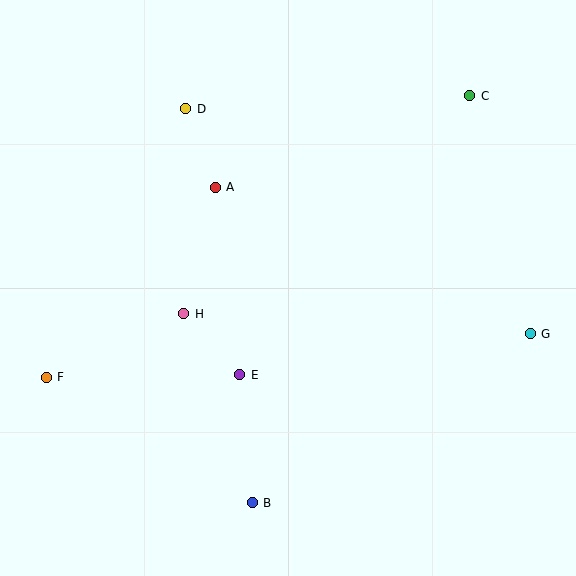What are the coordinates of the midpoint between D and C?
The midpoint between D and C is at (328, 102).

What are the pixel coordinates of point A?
Point A is at (215, 187).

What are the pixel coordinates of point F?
Point F is at (46, 377).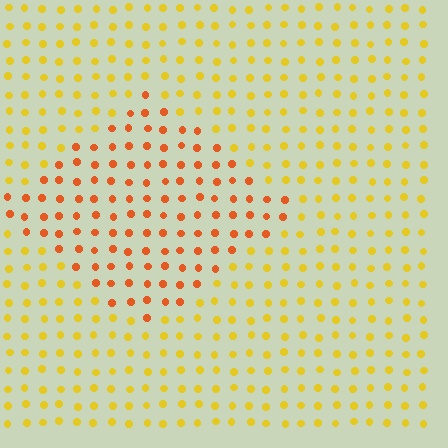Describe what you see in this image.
The image is filled with small yellow elements in a uniform arrangement. A diamond-shaped region is visible where the elements are tinted to a slightly different hue, forming a subtle color boundary.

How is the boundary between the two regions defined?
The boundary is defined purely by a slight shift in hue (about 34 degrees). Spacing, size, and orientation are identical on both sides.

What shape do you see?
I see a diamond.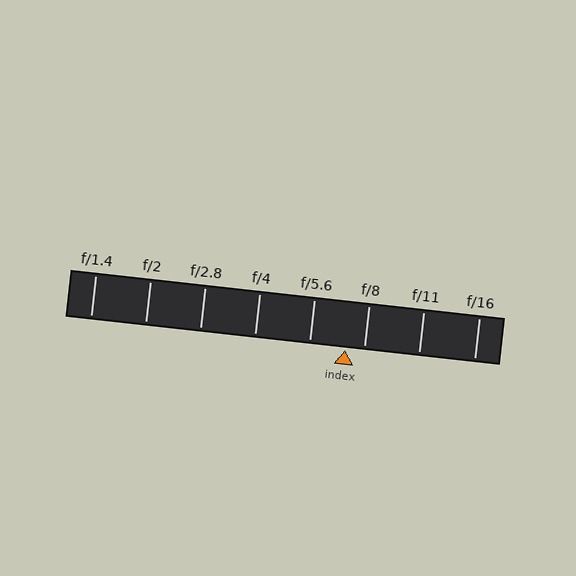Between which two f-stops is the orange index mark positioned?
The index mark is between f/5.6 and f/8.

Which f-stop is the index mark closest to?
The index mark is closest to f/8.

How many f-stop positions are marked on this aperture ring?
There are 8 f-stop positions marked.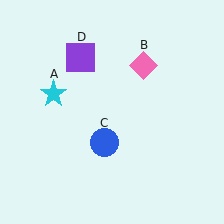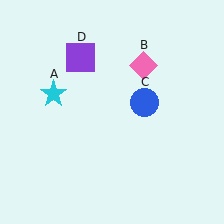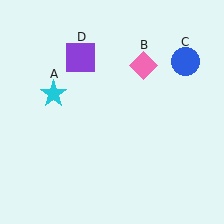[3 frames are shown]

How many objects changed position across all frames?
1 object changed position: blue circle (object C).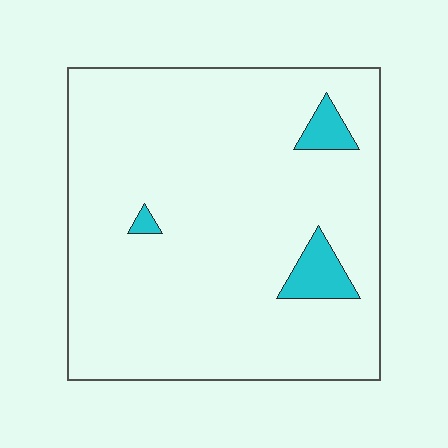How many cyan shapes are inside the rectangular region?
3.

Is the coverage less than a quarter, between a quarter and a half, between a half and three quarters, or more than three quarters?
Less than a quarter.